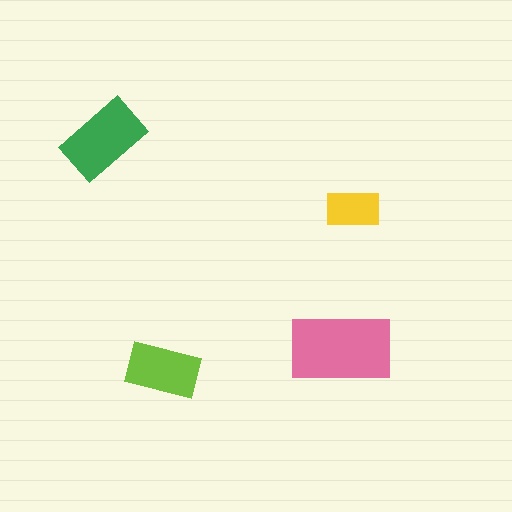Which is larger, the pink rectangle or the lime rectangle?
The pink one.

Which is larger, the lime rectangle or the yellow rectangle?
The lime one.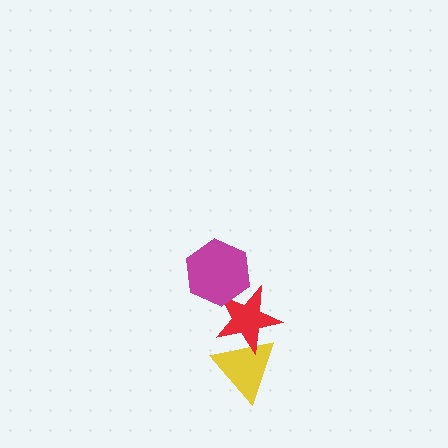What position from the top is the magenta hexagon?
The magenta hexagon is 1st from the top.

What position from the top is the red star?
The red star is 2nd from the top.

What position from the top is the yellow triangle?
The yellow triangle is 3rd from the top.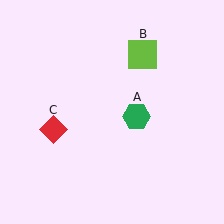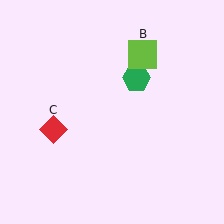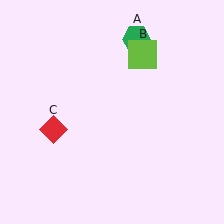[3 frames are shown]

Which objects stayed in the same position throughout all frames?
Lime square (object B) and red diamond (object C) remained stationary.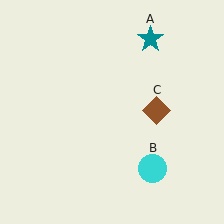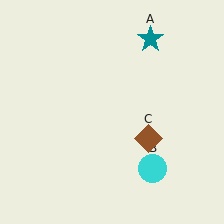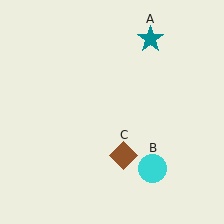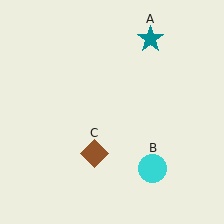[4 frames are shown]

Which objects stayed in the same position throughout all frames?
Teal star (object A) and cyan circle (object B) remained stationary.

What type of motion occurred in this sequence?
The brown diamond (object C) rotated clockwise around the center of the scene.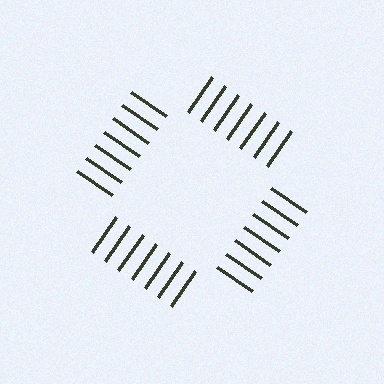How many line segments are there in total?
28 — 7 along each of the 4 edges.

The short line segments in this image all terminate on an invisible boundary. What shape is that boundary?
An illusory square — the line segments terminate on its edges but no continuous stroke is drawn.